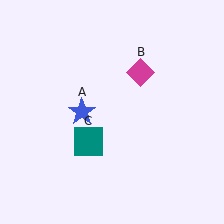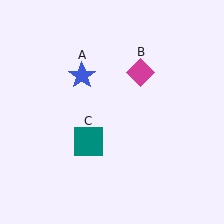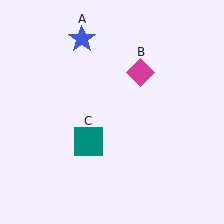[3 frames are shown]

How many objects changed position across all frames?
1 object changed position: blue star (object A).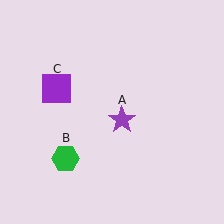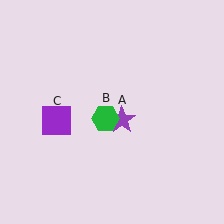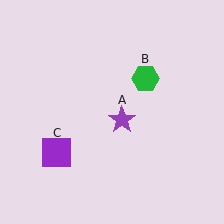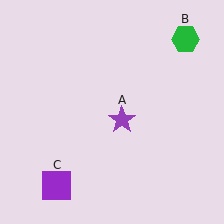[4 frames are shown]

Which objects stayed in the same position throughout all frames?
Purple star (object A) remained stationary.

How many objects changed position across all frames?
2 objects changed position: green hexagon (object B), purple square (object C).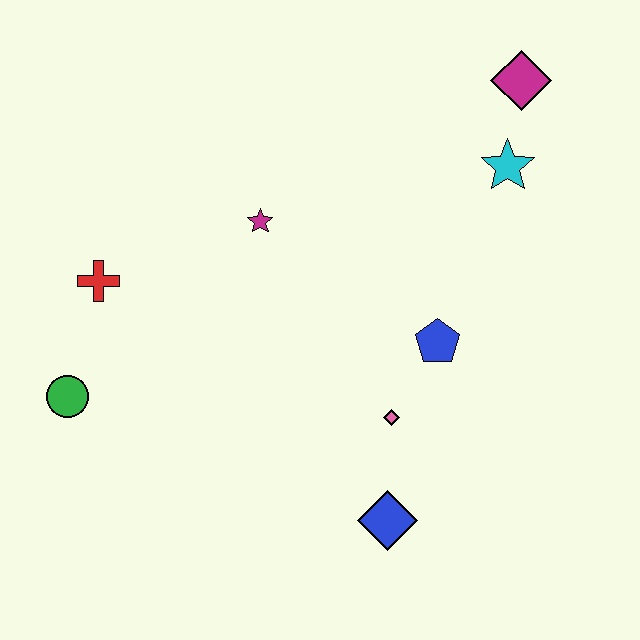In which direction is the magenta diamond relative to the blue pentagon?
The magenta diamond is above the blue pentagon.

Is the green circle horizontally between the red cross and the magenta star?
No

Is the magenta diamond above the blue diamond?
Yes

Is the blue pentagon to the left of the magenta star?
No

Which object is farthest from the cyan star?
The green circle is farthest from the cyan star.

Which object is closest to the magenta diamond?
The cyan star is closest to the magenta diamond.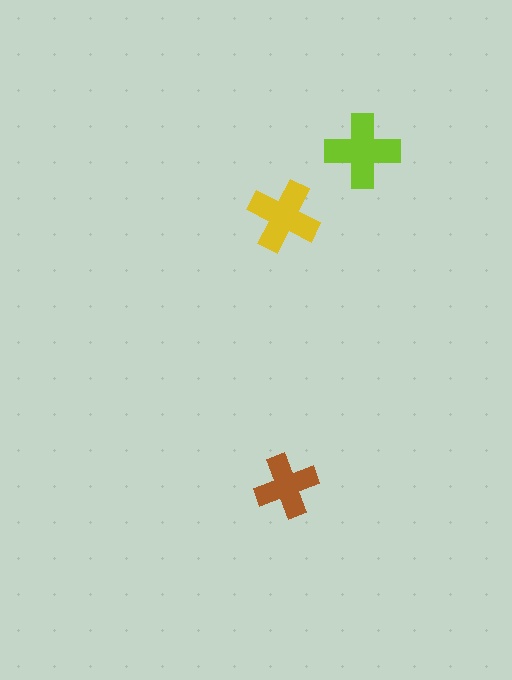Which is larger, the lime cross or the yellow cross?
The lime one.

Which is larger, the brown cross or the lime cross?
The lime one.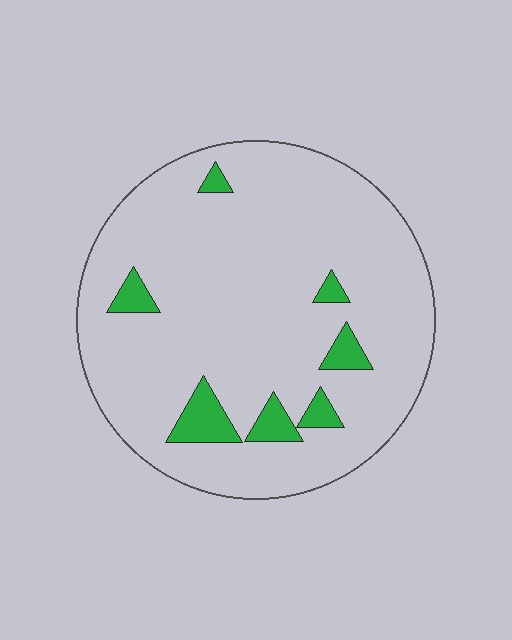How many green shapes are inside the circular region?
7.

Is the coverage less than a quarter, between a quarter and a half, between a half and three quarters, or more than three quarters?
Less than a quarter.